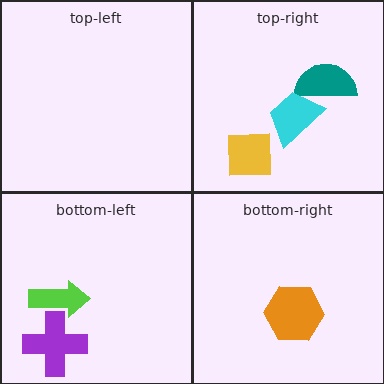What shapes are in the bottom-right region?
The orange hexagon.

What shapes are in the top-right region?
The yellow square, the teal semicircle, the cyan trapezoid.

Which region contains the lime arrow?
The bottom-left region.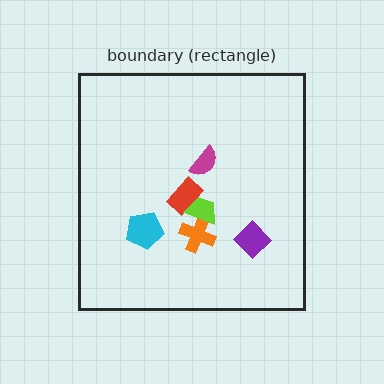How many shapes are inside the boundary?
6 inside, 0 outside.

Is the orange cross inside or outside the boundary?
Inside.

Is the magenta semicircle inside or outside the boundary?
Inside.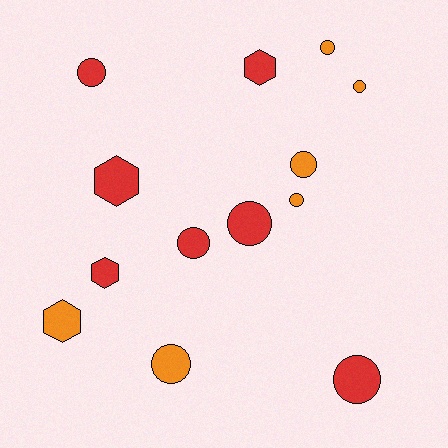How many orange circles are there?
There are 5 orange circles.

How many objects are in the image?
There are 13 objects.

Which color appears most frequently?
Red, with 7 objects.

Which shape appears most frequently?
Circle, with 9 objects.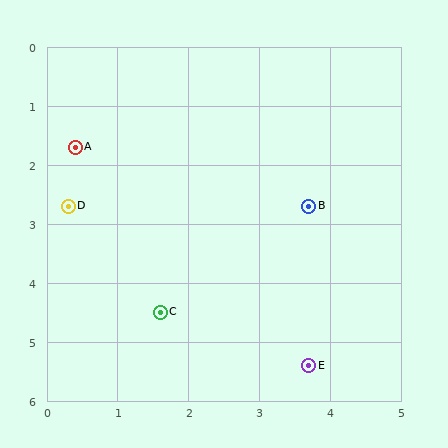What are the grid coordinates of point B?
Point B is at approximately (3.7, 2.7).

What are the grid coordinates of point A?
Point A is at approximately (0.4, 1.7).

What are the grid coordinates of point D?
Point D is at approximately (0.3, 2.7).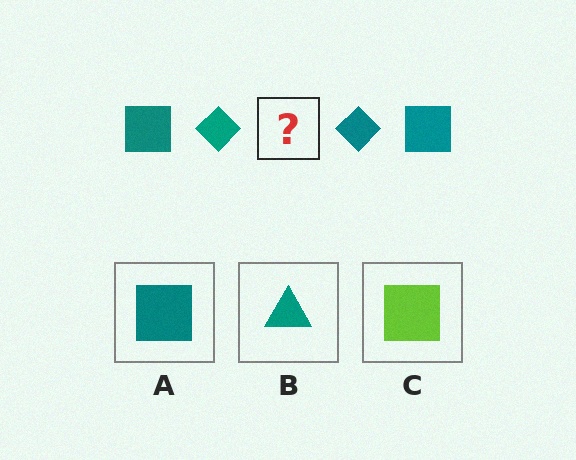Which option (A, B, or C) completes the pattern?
A.